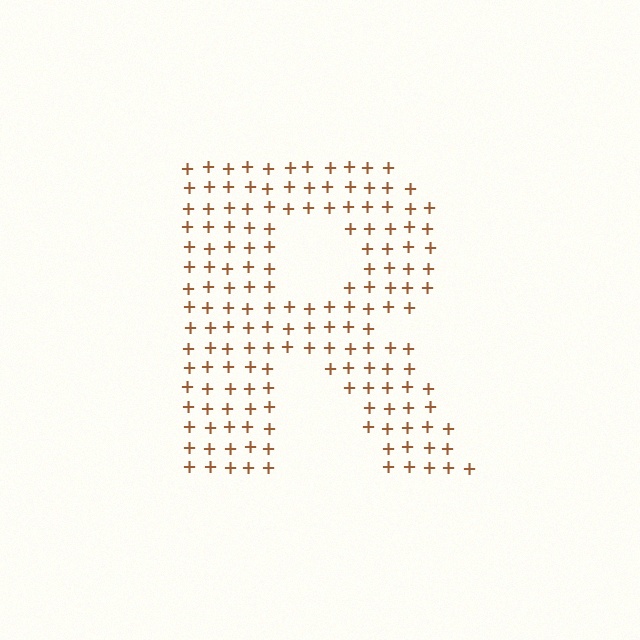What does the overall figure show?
The overall figure shows the letter R.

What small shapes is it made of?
It is made of small plus signs.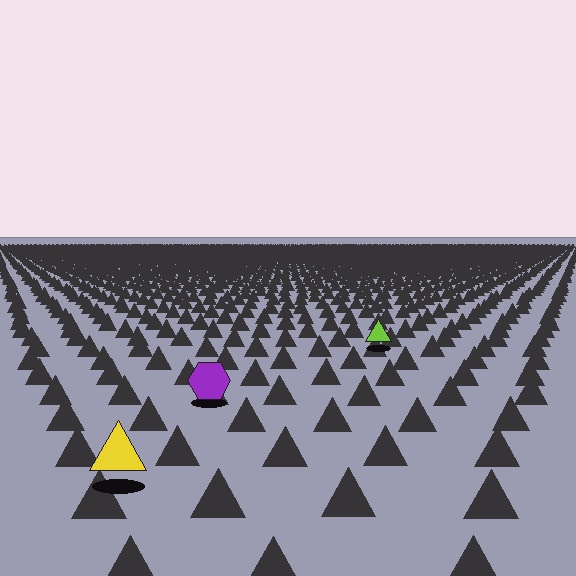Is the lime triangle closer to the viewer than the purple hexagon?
No. The purple hexagon is closer — you can tell from the texture gradient: the ground texture is coarser near it.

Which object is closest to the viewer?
The yellow triangle is closest. The texture marks near it are larger and more spread out.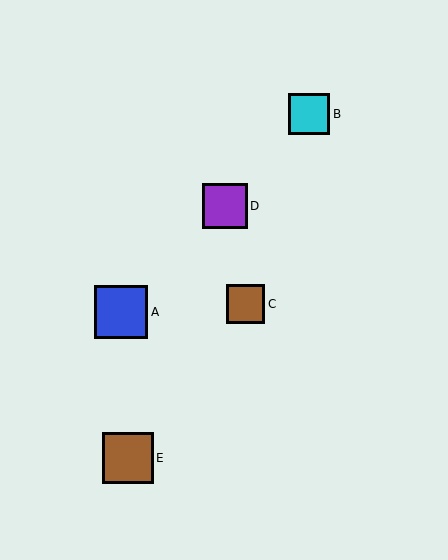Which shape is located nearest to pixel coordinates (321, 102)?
The cyan square (labeled B) at (309, 114) is nearest to that location.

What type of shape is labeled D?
Shape D is a purple square.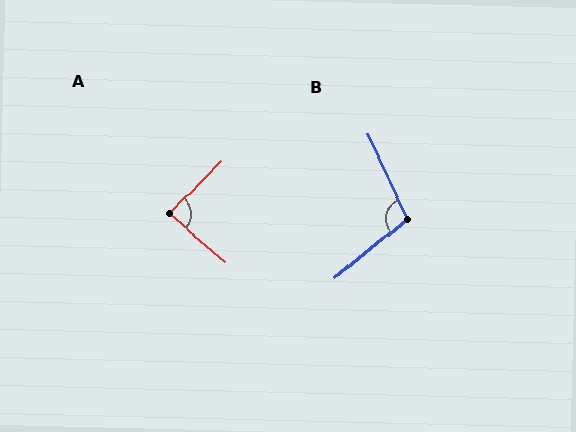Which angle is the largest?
B, at approximately 104 degrees.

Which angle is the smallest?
A, at approximately 86 degrees.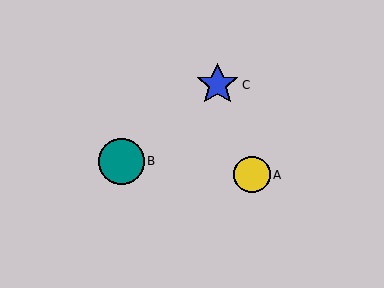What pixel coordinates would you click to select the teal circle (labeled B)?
Click at (121, 161) to select the teal circle B.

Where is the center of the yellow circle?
The center of the yellow circle is at (252, 175).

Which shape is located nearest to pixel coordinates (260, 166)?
The yellow circle (labeled A) at (252, 175) is nearest to that location.